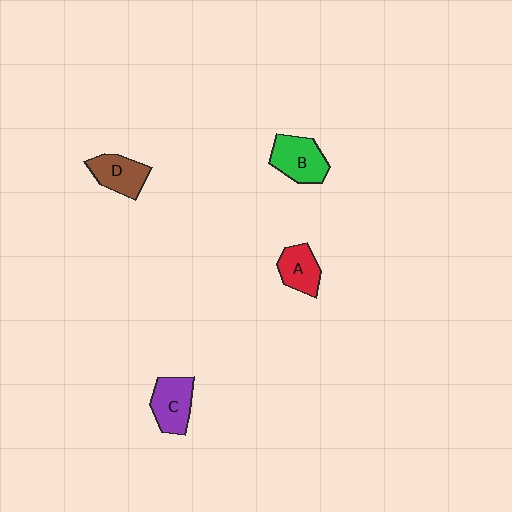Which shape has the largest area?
Shape B (green).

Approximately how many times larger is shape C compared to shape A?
Approximately 1.2 times.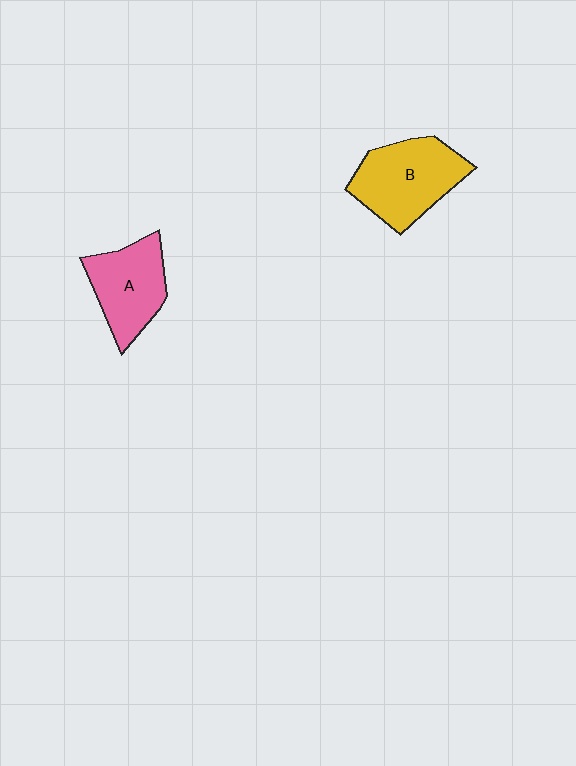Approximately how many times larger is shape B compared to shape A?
Approximately 1.2 times.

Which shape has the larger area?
Shape B (yellow).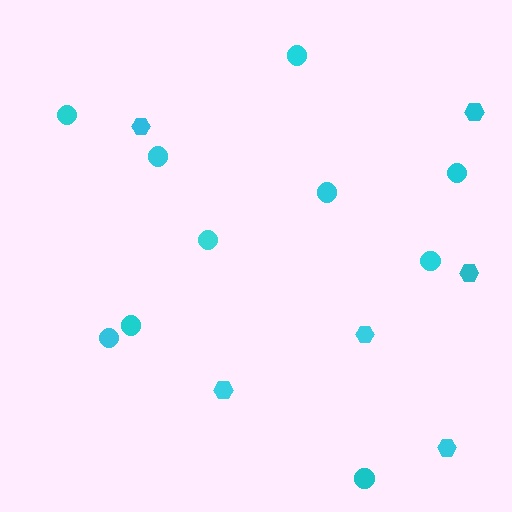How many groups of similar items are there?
There are 2 groups: one group of circles (10) and one group of hexagons (6).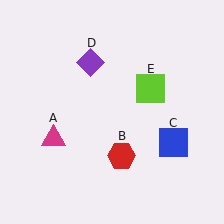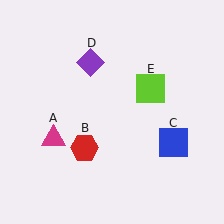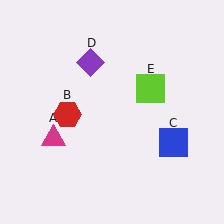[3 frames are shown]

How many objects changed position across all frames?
1 object changed position: red hexagon (object B).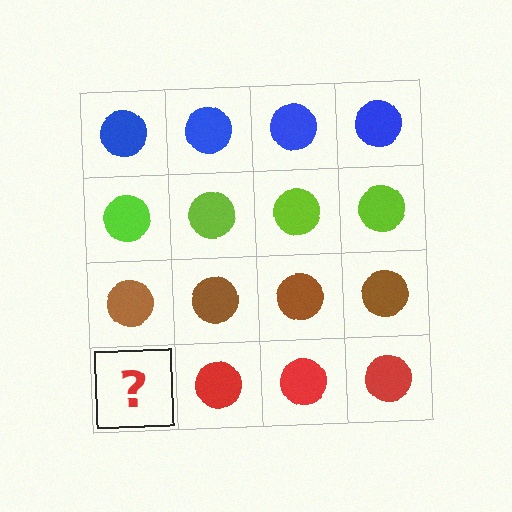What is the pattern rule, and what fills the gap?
The rule is that each row has a consistent color. The gap should be filled with a red circle.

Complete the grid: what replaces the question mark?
The question mark should be replaced with a red circle.